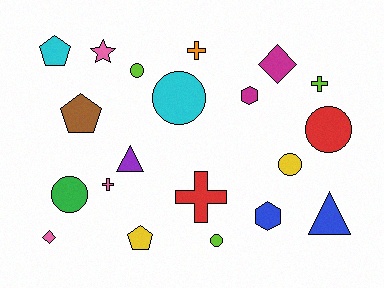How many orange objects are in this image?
There is 1 orange object.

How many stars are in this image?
There is 1 star.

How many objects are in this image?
There are 20 objects.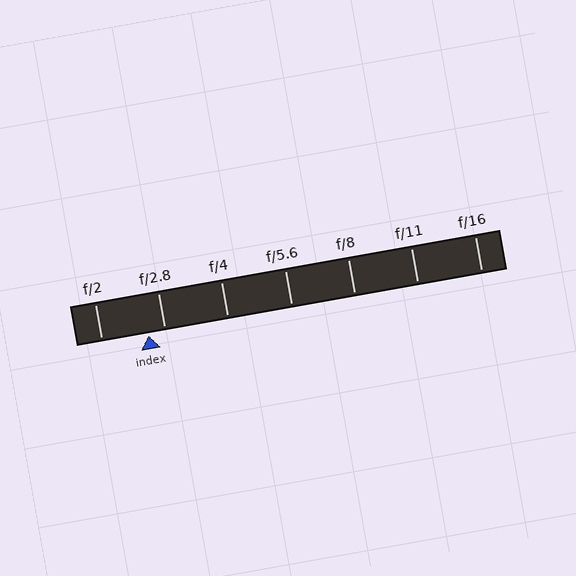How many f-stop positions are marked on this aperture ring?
There are 7 f-stop positions marked.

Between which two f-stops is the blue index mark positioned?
The index mark is between f/2 and f/2.8.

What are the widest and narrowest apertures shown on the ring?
The widest aperture shown is f/2 and the narrowest is f/16.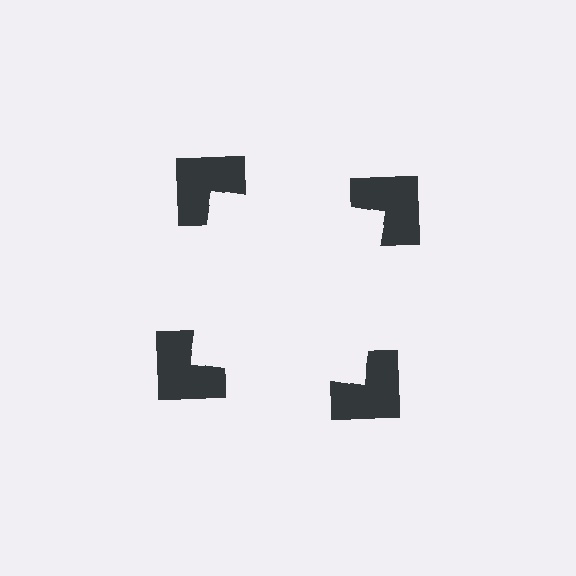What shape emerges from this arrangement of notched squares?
An illusory square — its edges are inferred from the aligned wedge cuts in the notched squares, not physically drawn.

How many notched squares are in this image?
There are 4 — one at each vertex of the illusory square.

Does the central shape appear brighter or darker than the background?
It typically appears slightly brighter than the background, even though no actual brightness change is drawn.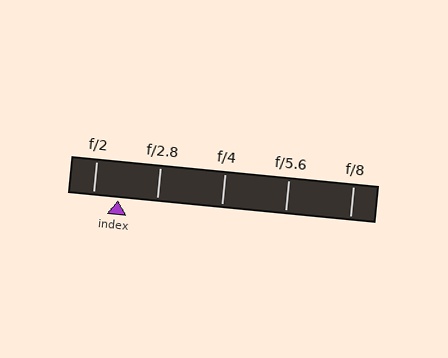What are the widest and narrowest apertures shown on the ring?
The widest aperture shown is f/2 and the narrowest is f/8.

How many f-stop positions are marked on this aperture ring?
There are 5 f-stop positions marked.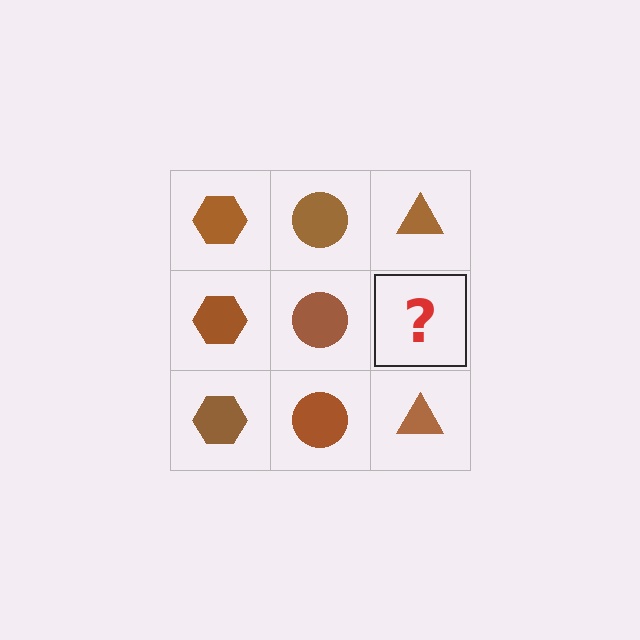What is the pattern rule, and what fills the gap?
The rule is that each column has a consistent shape. The gap should be filled with a brown triangle.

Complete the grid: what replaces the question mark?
The question mark should be replaced with a brown triangle.